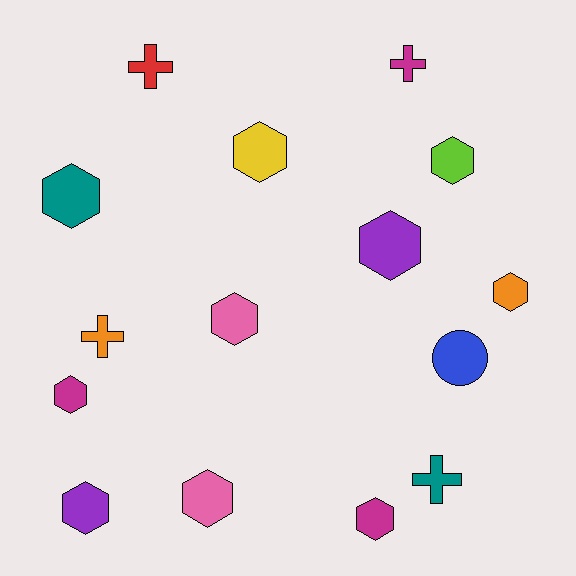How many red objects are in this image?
There is 1 red object.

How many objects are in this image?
There are 15 objects.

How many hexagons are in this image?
There are 10 hexagons.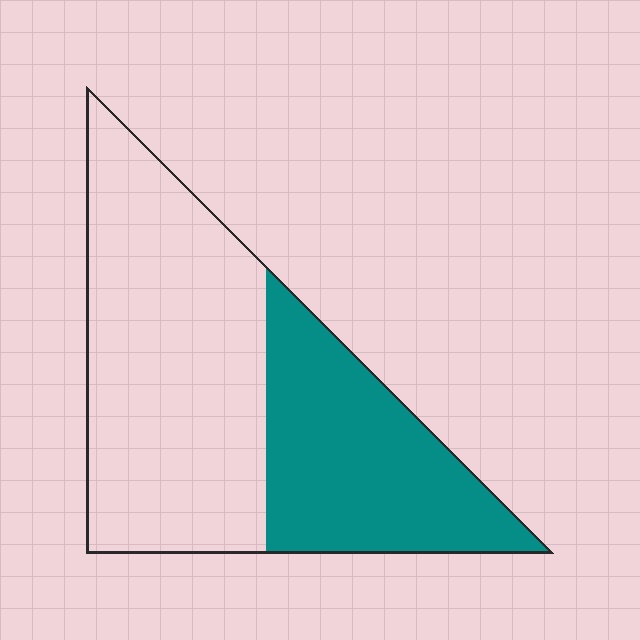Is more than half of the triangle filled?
No.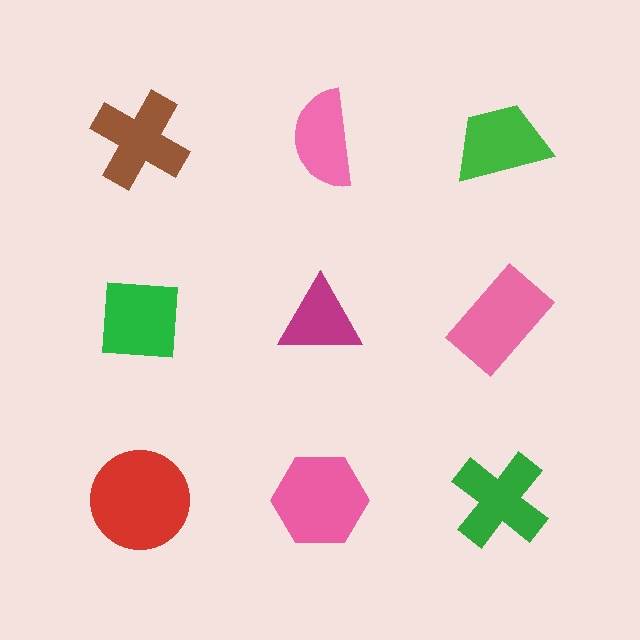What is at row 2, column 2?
A magenta triangle.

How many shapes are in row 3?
3 shapes.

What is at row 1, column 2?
A pink semicircle.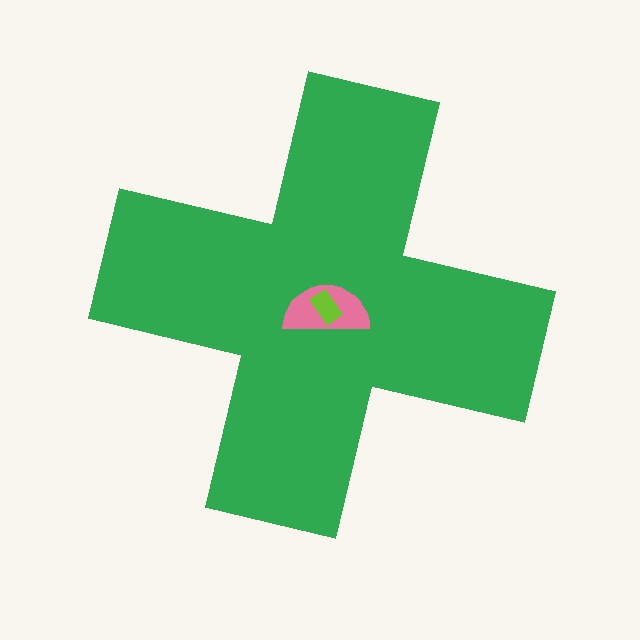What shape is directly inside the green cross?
The pink semicircle.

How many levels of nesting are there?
3.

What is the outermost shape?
The green cross.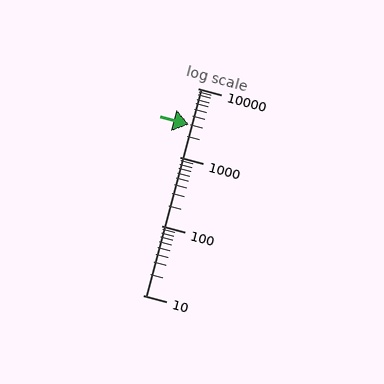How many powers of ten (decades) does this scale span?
The scale spans 3 decades, from 10 to 10000.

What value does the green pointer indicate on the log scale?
The pointer indicates approximately 3000.